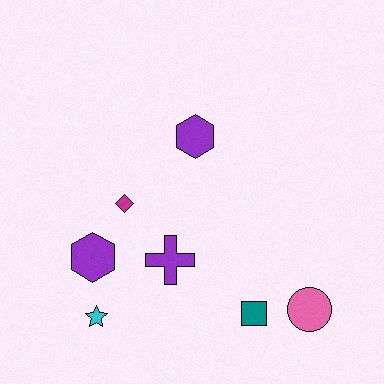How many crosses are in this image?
There is 1 cross.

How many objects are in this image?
There are 7 objects.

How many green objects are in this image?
There are no green objects.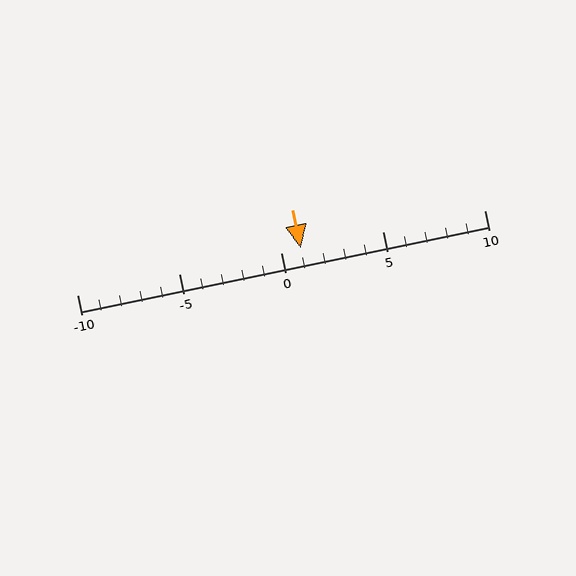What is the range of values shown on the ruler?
The ruler shows values from -10 to 10.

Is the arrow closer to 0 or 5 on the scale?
The arrow is closer to 0.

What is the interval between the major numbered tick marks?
The major tick marks are spaced 5 units apart.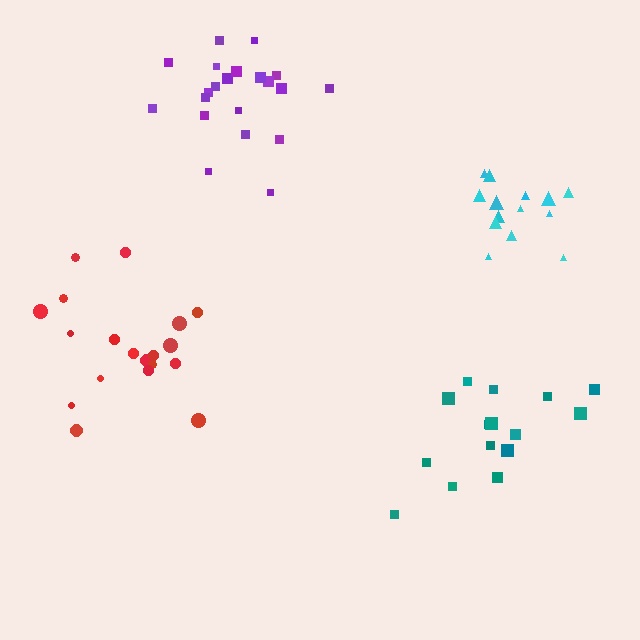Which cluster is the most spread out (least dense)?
Teal.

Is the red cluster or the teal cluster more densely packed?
Red.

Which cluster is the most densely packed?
Cyan.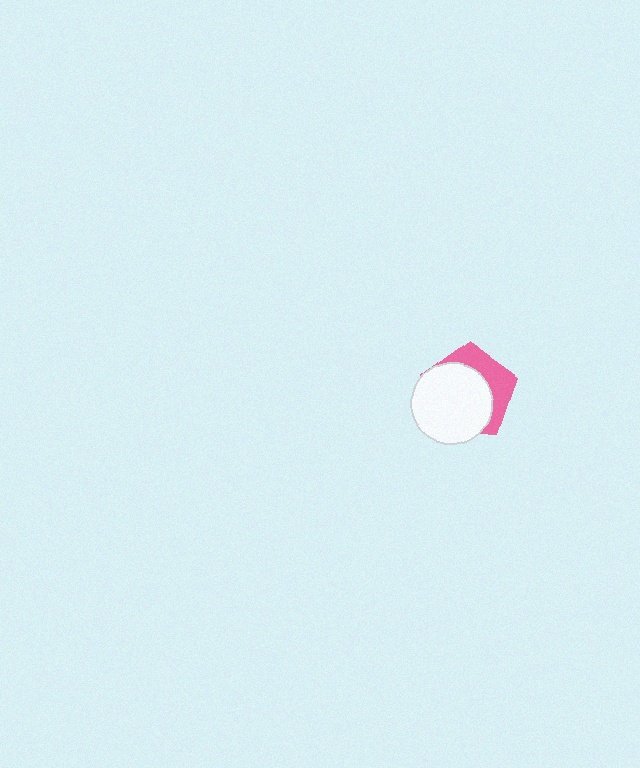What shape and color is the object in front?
The object in front is a white circle.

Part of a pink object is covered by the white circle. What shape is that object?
It is a pentagon.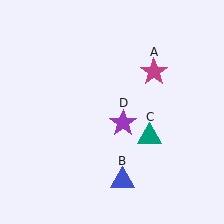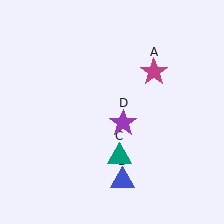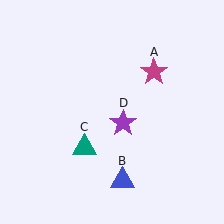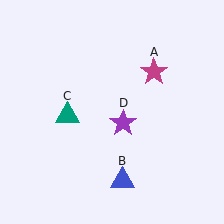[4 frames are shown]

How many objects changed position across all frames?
1 object changed position: teal triangle (object C).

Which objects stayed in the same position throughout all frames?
Magenta star (object A) and blue triangle (object B) and purple star (object D) remained stationary.